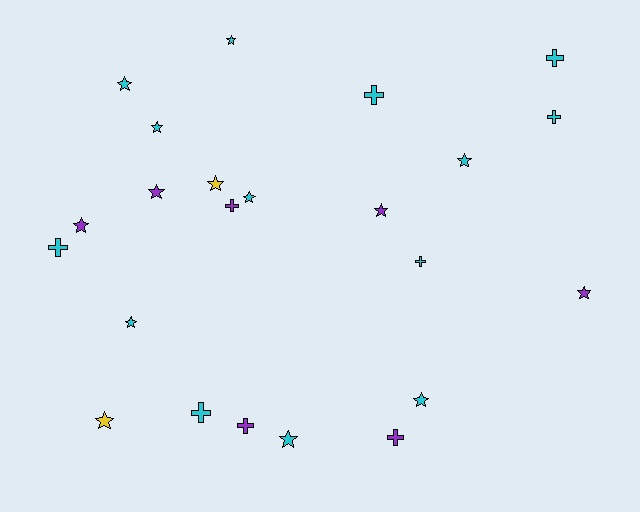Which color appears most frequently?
Cyan, with 14 objects.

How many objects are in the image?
There are 23 objects.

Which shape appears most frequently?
Star, with 14 objects.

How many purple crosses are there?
There are 3 purple crosses.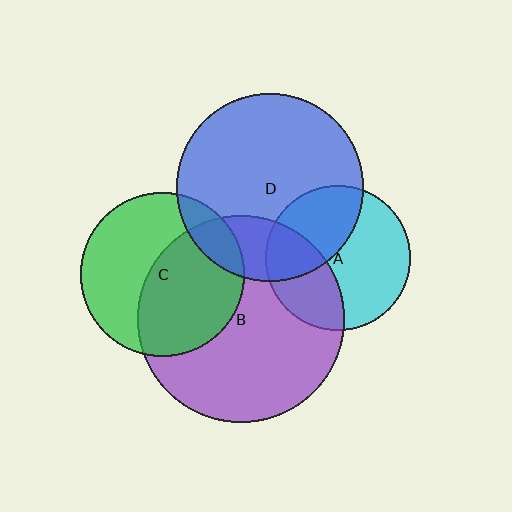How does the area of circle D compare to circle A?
Approximately 1.7 times.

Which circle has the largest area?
Circle B (purple).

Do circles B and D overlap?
Yes.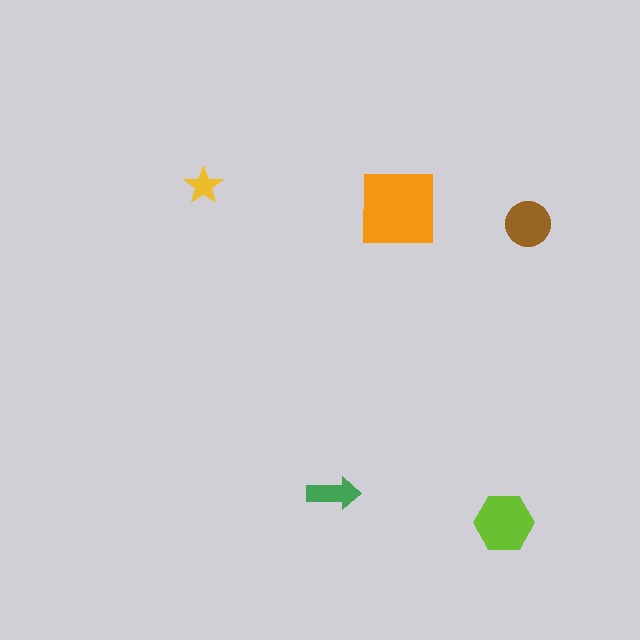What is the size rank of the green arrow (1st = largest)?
4th.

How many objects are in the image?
There are 5 objects in the image.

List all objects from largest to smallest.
The orange square, the lime hexagon, the brown circle, the green arrow, the yellow star.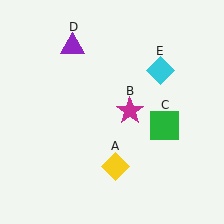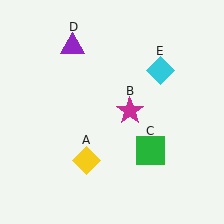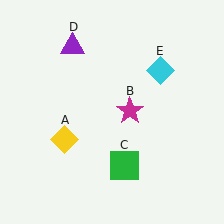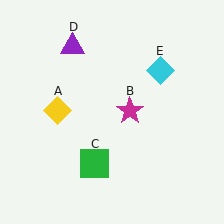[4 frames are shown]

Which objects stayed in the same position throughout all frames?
Magenta star (object B) and purple triangle (object D) and cyan diamond (object E) remained stationary.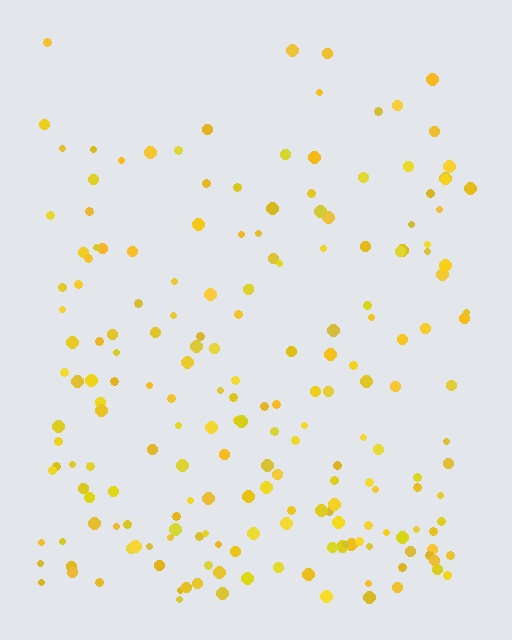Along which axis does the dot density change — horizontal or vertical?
Vertical.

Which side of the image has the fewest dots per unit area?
The top.